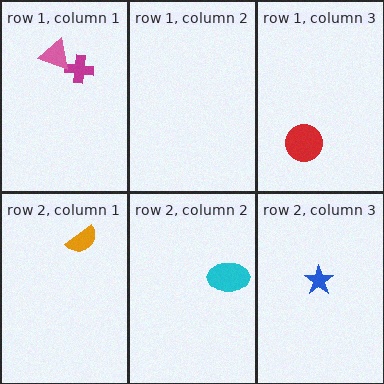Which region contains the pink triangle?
The row 1, column 1 region.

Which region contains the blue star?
The row 2, column 3 region.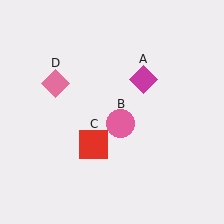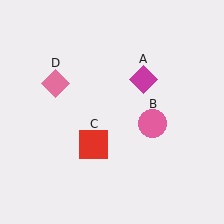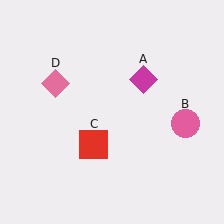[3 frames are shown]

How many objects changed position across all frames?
1 object changed position: pink circle (object B).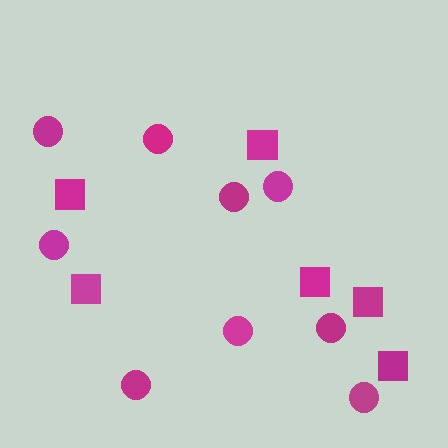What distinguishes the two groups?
There are 2 groups: one group of circles (9) and one group of squares (6).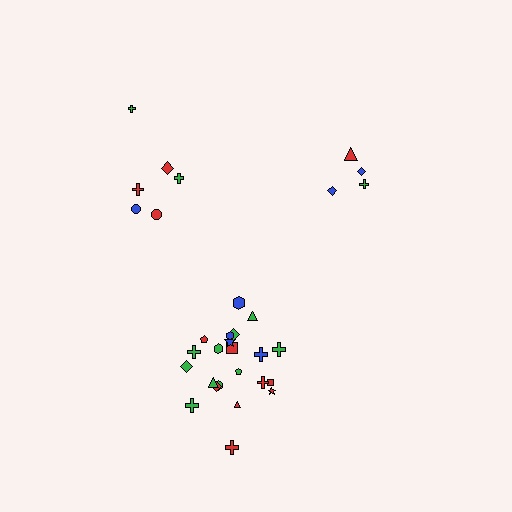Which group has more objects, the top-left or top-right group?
The top-left group.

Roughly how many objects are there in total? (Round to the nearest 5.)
Roughly 30 objects in total.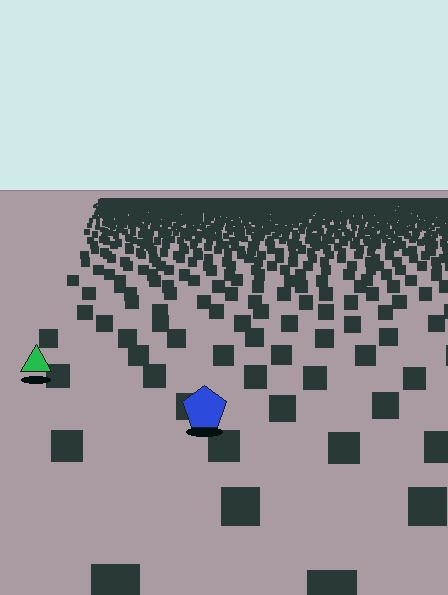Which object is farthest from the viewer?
The green triangle is farthest from the viewer. It appears smaller and the ground texture around it is denser.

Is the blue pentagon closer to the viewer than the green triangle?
Yes. The blue pentagon is closer — you can tell from the texture gradient: the ground texture is coarser near it.